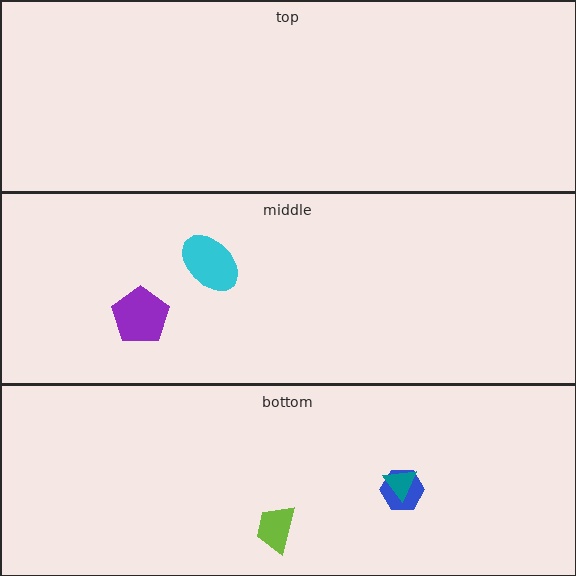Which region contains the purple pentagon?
The middle region.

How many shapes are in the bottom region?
3.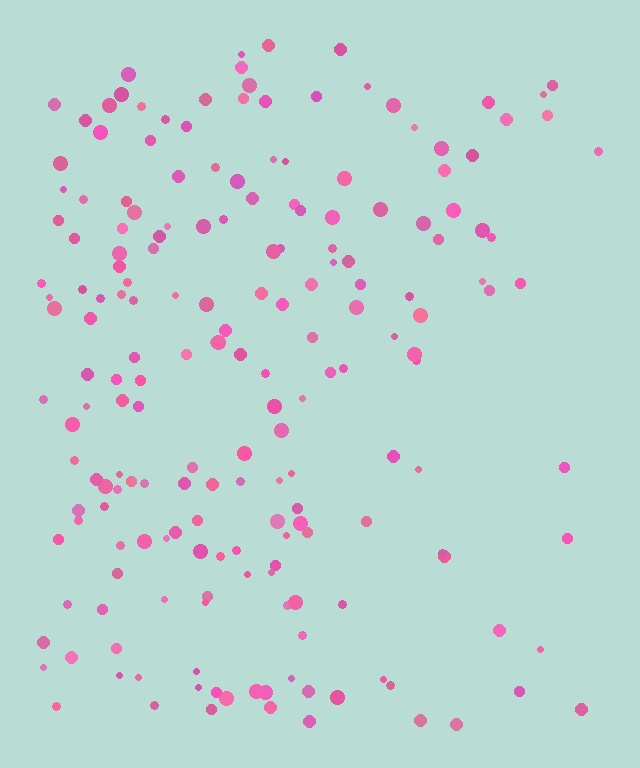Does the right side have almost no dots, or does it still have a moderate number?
Still a moderate number, just noticeably fewer than the left.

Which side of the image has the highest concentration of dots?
The left.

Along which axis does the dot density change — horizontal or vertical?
Horizontal.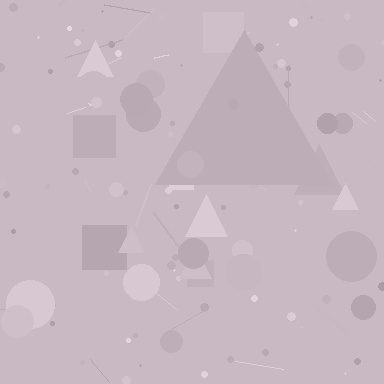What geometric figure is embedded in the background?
A triangle is embedded in the background.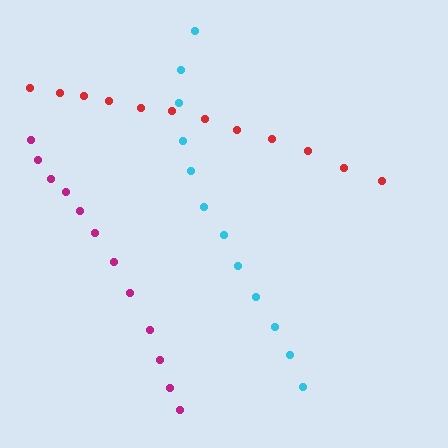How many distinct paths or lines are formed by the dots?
There are 3 distinct paths.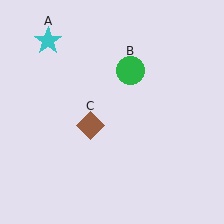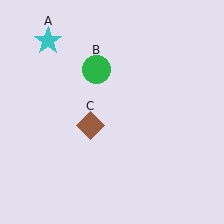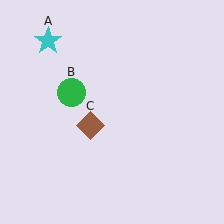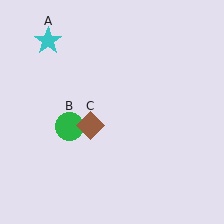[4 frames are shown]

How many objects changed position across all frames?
1 object changed position: green circle (object B).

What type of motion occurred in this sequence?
The green circle (object B) rotated counterclockwise around the center of the scene.